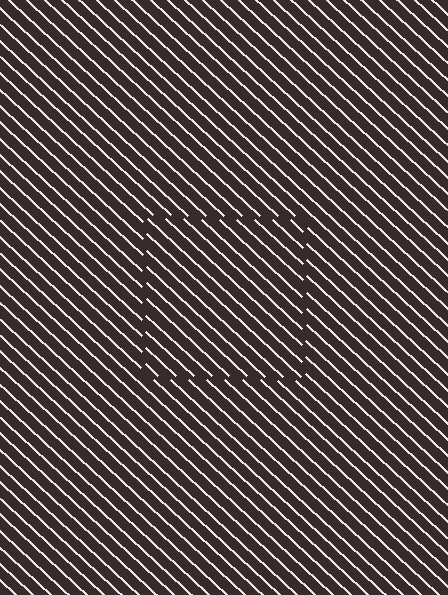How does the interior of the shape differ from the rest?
The interior of the shape contains the same grating, shifted by half a period — the contour is defined by the phase discontinuity where line-ends from the inner and outer gratings abut.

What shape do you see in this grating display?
An illusory square. The interior of the shape contains the same grating, shifted by half a period — the contour is defined by the phase discontinuity where line-ends from the inner and outer gratings abut.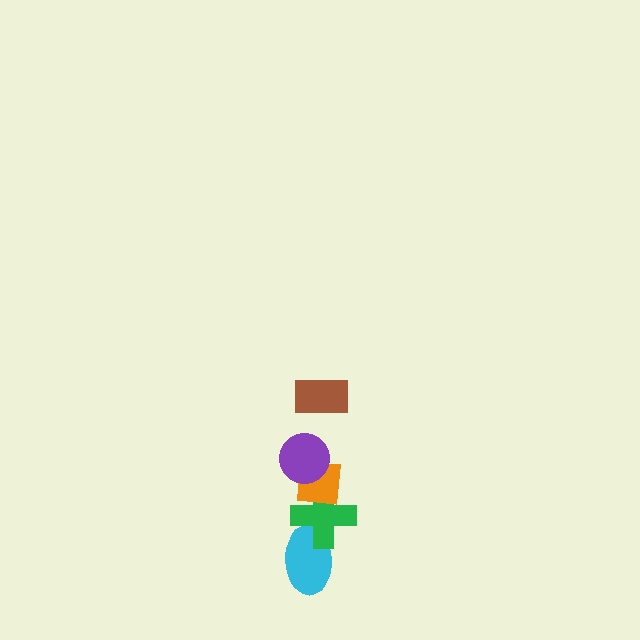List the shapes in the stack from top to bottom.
From top to bottom: the brown rectangle, the purple circle, the orange square, the green cross, the cyan ellipse.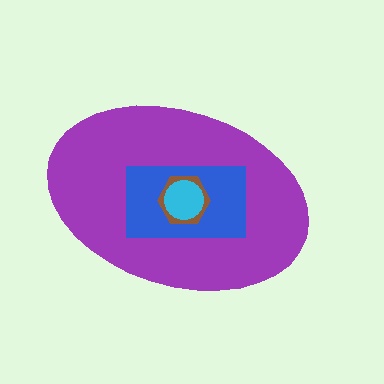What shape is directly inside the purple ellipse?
The blue rectangle.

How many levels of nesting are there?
4.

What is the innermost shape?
The cyan circle.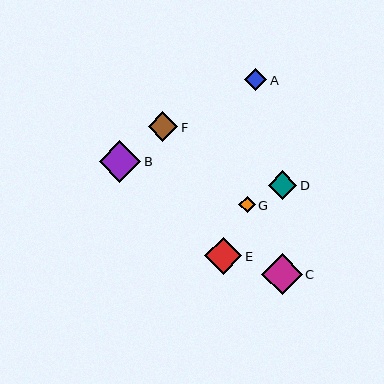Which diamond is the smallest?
Diamond G is the smallest with a size of approximately 16 pixels.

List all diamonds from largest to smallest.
From largest to smallest: B, C, E, F, D, A, G.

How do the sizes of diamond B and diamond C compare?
Diamond B and diamond C are approximately the same size.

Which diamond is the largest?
Diamond B is the largest with a size of approximately 41 pixels.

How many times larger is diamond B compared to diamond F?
Diamond B is approximately 1.4 times the size of diamond F.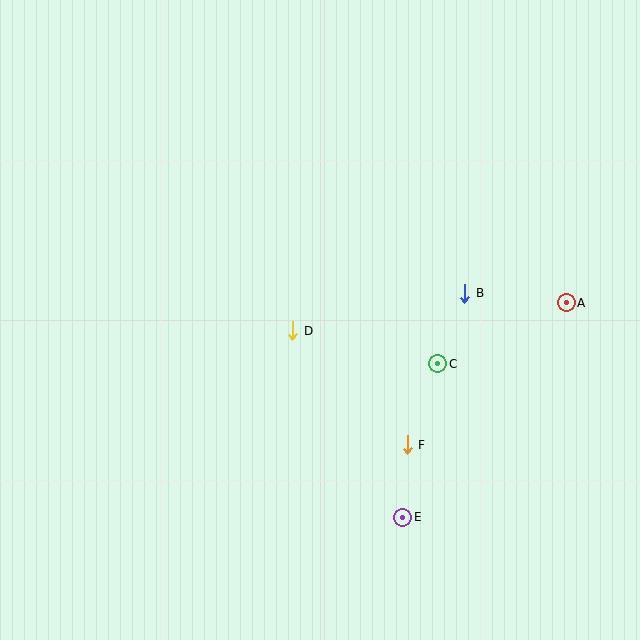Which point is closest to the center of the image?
Point D at (293, 331) is closest to the center.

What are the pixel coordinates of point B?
Point B is at (465, 293).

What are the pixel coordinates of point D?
Point D is at (293, 331).